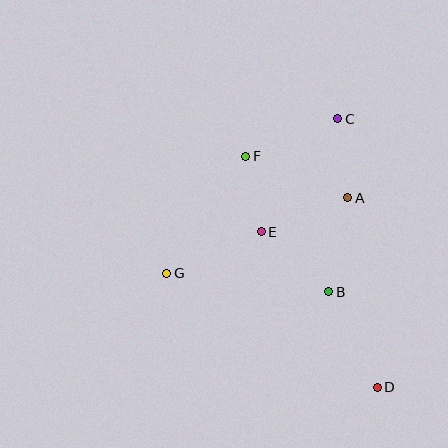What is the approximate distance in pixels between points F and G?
The distance between F and G is approximately 141 pixels.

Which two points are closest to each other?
Points E and F are closest to each other.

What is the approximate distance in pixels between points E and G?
The distance between E and G is approximately 103 pixels.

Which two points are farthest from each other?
Points C and D are farthest from each other.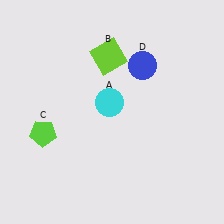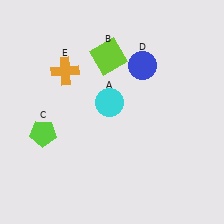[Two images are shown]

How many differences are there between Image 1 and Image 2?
There is 1 difference between the two images.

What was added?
An orange cross (E) was added in Image 2.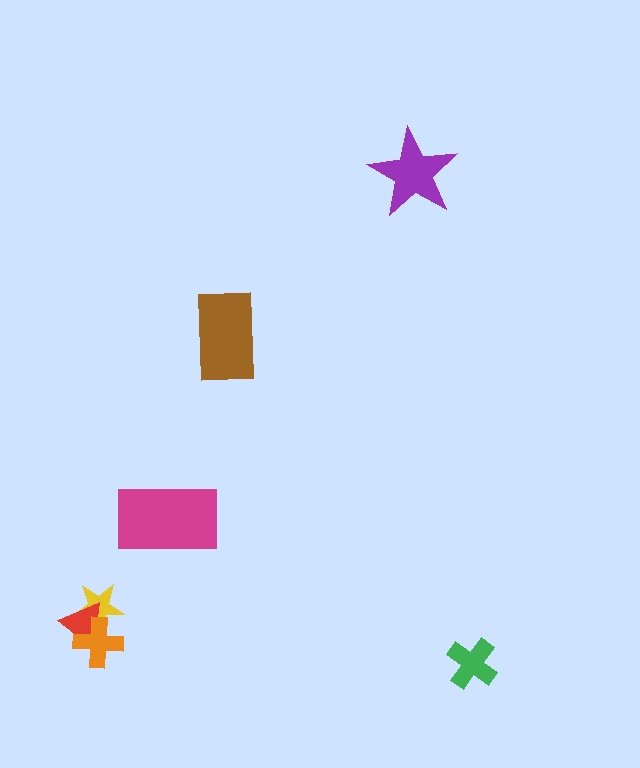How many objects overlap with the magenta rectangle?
0 objects overlap with the magenta rectangle.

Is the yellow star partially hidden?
Yes, it is partially covered by another shape.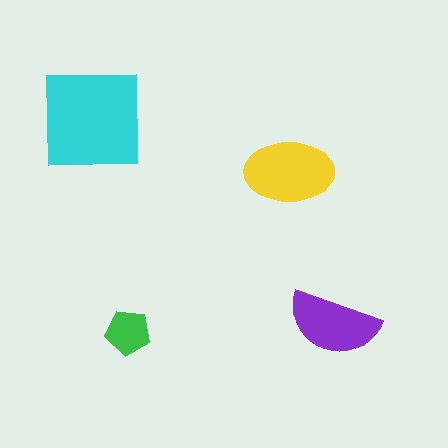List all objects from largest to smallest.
The cyan square, the yellow ellipse, the purple semicircle, the green pentagon.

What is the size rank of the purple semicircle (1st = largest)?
3rd.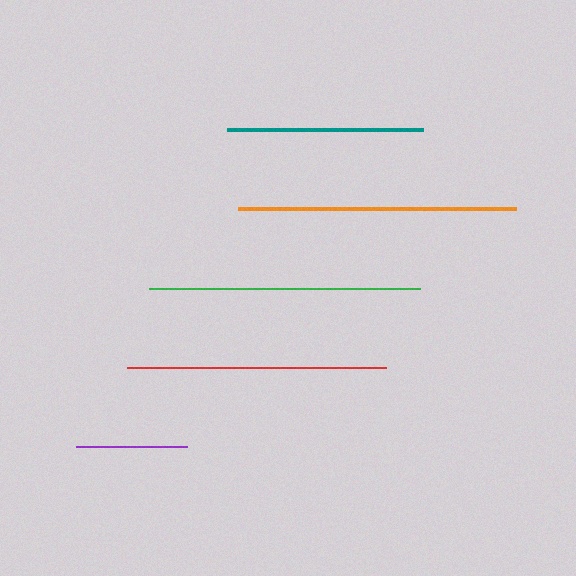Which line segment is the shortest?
The purple line is the shortest at approximately 111 pixels.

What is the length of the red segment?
The red segment is approximately 259 pixels long.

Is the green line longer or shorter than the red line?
The green line is longer than the red line.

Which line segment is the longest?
The orange line is the longest at approximately 278 pixels.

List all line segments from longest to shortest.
From longest to shortest: orange, green, red, teal, purple.